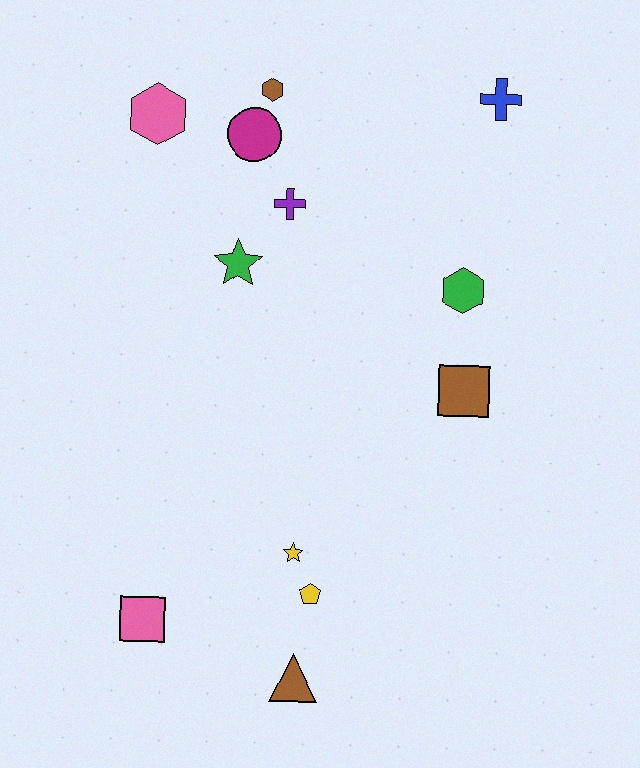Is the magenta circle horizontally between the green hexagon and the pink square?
Yes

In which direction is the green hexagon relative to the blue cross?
The green hexagon is below the blue cross.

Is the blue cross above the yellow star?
Yes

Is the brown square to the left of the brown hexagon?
No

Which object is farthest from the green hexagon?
The pink square is farthest from the green hexagon.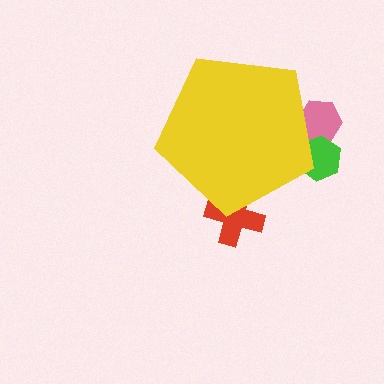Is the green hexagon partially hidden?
Yes, the green hexagon is partially hidden behind the yellow pentagon.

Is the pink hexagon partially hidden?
Yes, the pink hexagon is partially hidden behind the yellow pentagon.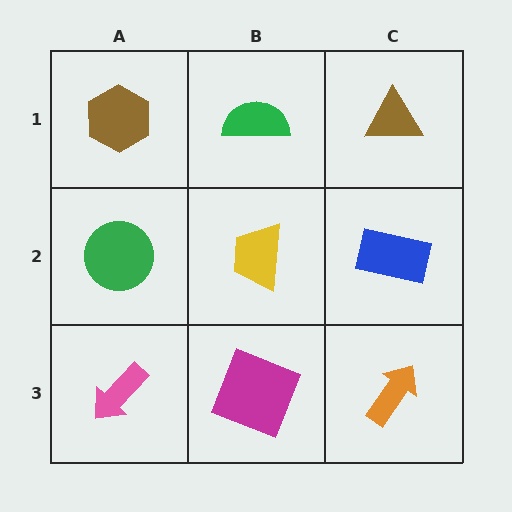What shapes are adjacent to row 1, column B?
A yellow trapezoid (row 2, column B), a brown hexagon (row 1, column A), a brown triangle (row 1, column C).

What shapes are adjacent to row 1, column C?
A blue rectangle (row 2, column C), a green semicircle (row 1, column B).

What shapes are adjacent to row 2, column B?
A green semicircle (row 1, column B), a magenta square (row 3, column B), a green circle (row 2, column A), a blue rectangle (row 2, column C).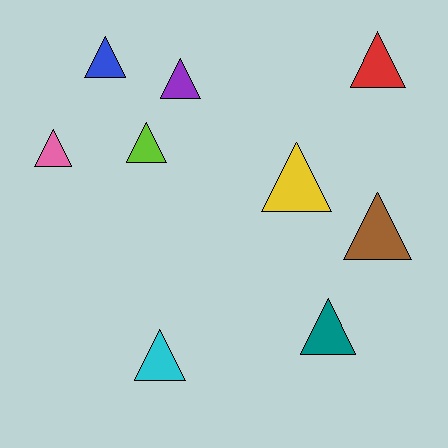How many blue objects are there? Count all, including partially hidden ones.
There is 1 blue object.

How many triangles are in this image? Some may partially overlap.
There are 9 triangles.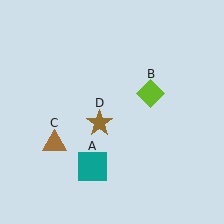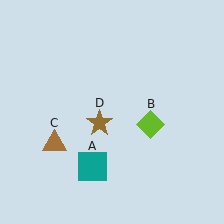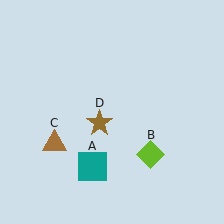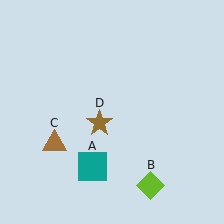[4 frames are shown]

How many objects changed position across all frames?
1 object changed position: lime diamond (object B).